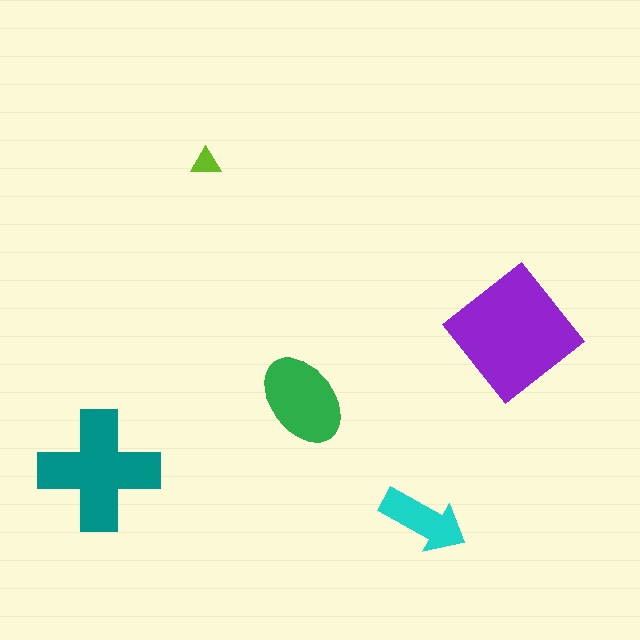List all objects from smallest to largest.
The lime triangle, the cyan arrow, the green ellipse, the teal cross, the purple diamond.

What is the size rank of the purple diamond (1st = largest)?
1st.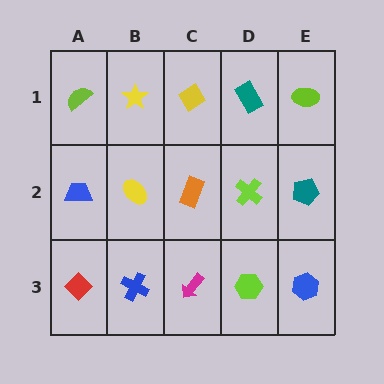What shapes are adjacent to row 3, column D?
A lime cross (row 2, column D), a magenta arrow (row 3, column C), a blue hexagon (row 3, column E).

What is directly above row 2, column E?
A lime ellipse.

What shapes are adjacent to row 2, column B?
A yellow star (row 1, column B), a blue cross (row 3, column B), a blue trapezoid (row 2, column A), an orange rectangle (row 2, column C).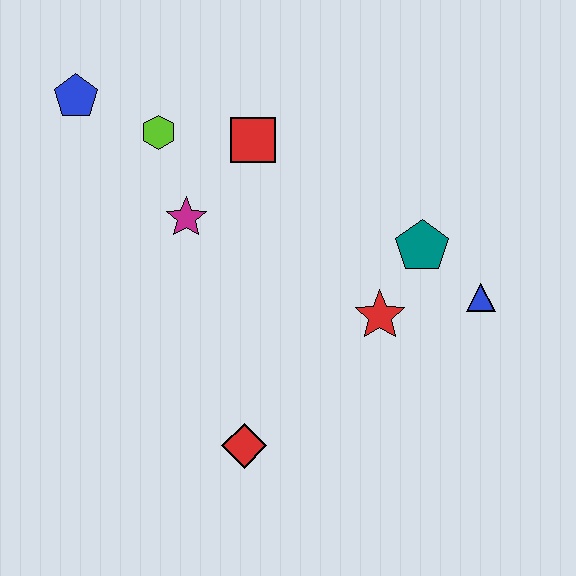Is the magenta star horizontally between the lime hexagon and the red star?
Yes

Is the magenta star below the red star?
No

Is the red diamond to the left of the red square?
Yes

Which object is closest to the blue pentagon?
The lime hexagon is closest to the blue pentagon.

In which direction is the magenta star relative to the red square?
The magenta star is below the red square.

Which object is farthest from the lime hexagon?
The blue triangle is farthest from the lime hexagon.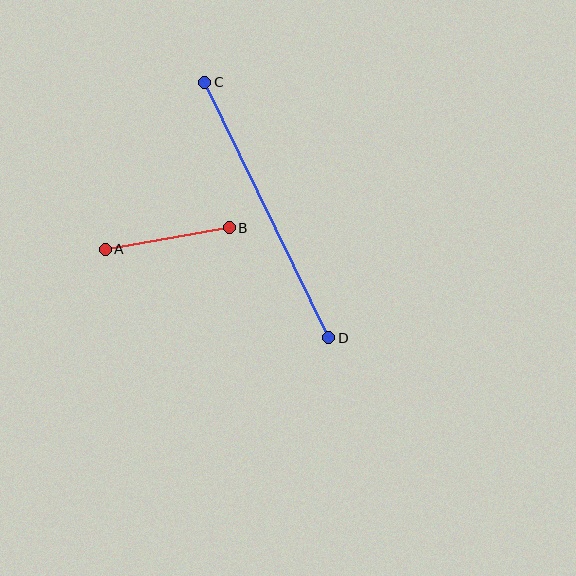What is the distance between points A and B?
The distance is approximately 126 pixels.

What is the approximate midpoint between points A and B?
The midpoint is at approximately (167, 239) pixels.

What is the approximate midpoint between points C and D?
The midpoint is at approximately (267, 210) pixels.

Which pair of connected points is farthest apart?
Points C and D are farthest apart.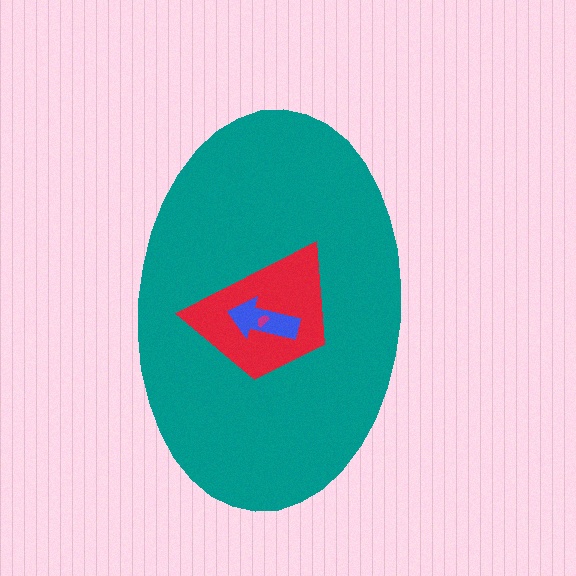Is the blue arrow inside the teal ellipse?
Yes.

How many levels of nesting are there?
4.